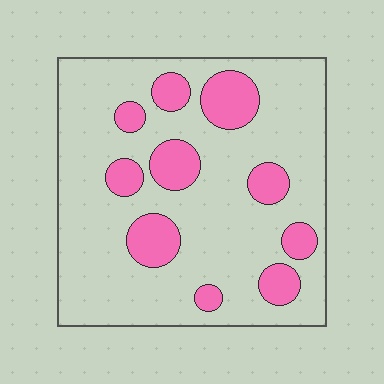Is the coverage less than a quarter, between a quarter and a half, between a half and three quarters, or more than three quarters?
Less than a quarter.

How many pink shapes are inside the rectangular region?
10.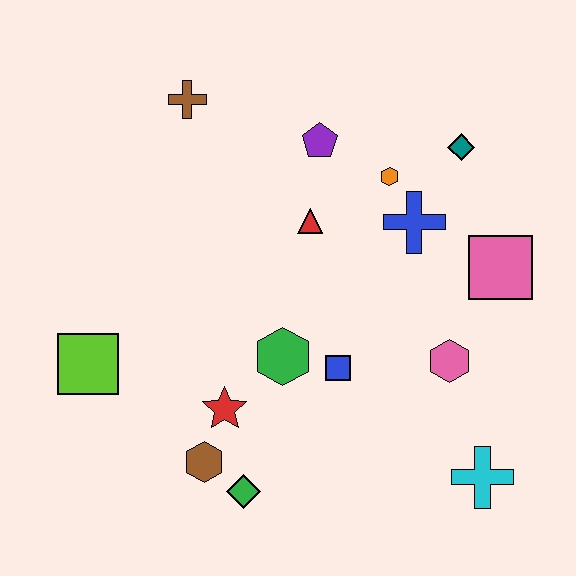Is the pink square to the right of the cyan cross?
Yes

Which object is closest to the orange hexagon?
The blue cross is closest to the orange hexagon.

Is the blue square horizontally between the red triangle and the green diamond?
No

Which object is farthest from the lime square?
The teal diamond is farthest from the lime square.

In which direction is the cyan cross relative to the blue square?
The cyan cross is to the right of the blue square.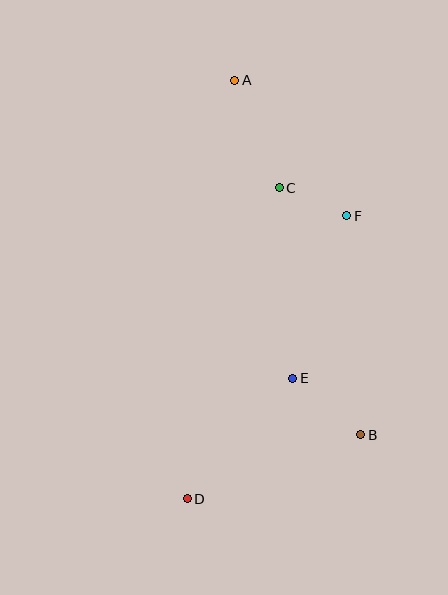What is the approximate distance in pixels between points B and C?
The distance between B and C is approximately 260 pixels.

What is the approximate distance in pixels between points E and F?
The distance between E and F is approximately 171 pixels.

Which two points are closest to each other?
Points C and F are closest to each other.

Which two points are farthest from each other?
Points A and D are farthest from each other.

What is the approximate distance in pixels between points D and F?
The distance between D and F is approximately 325 pixels.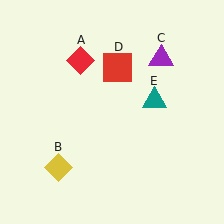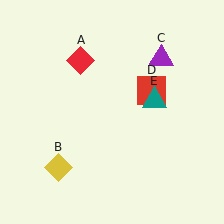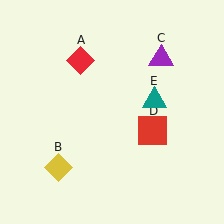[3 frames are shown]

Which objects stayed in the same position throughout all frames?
Red diamond (object A) and yellow diamond (object B) and purple triangle (object C) and teal triangle (object E) remained stationary.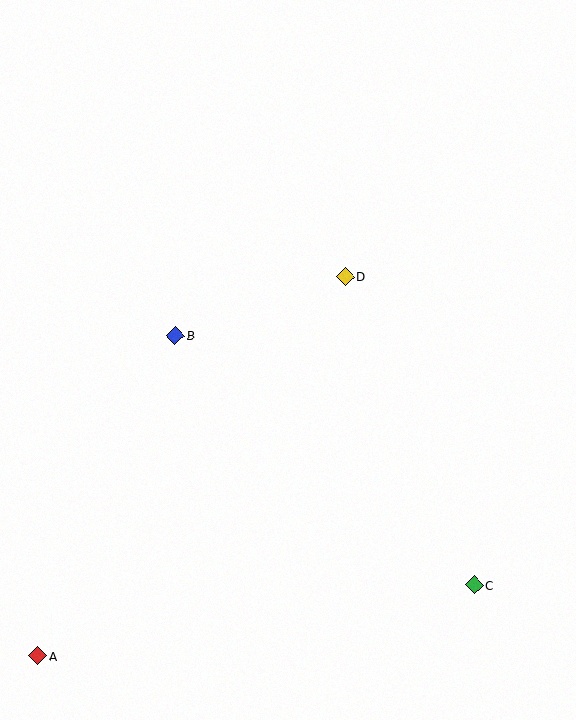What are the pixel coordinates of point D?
Point D is at (345, 277).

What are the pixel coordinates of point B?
Point B is at (175, 336).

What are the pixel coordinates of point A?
Point A is at (38, 656).